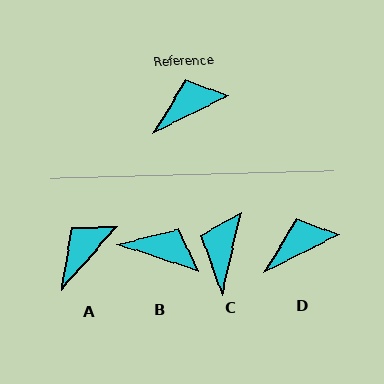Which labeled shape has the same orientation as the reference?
D.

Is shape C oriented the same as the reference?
No, it is off by about 50 degrees.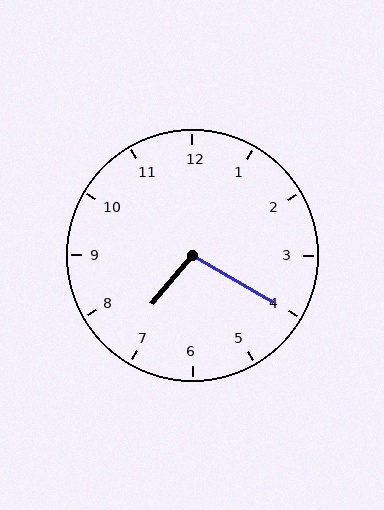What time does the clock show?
7:20.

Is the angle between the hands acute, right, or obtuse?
It is obtuse.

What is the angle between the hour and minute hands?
Approximately 100 degrees.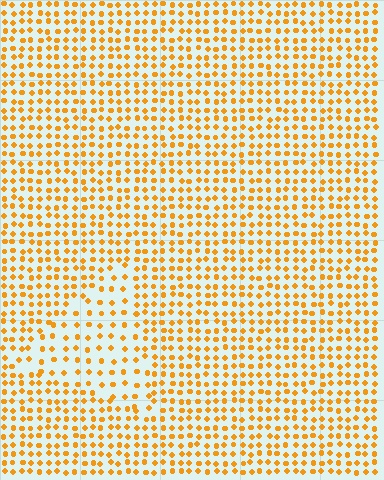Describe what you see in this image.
The image contains small orange elements arranged at two different densities. A triangle-shaped region is visible where the elements are less densely packed than the surrounding area.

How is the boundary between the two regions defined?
The boundary is defined by a change in element density (approximately 1.8x ratio). All elements are the same color, size, and shape.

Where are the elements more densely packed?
The elements are more densely packed outside the triangle boundary.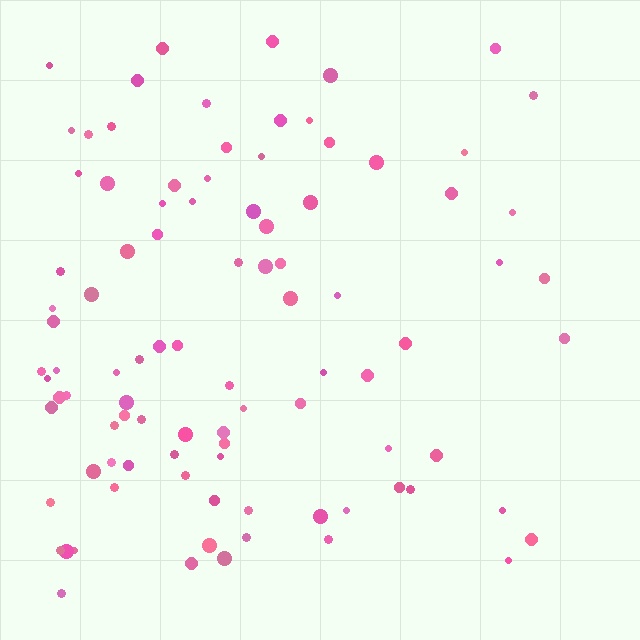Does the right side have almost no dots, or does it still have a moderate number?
Still a moderate number, just noticeably fewer than the left.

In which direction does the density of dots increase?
From right to left, with the left side densest.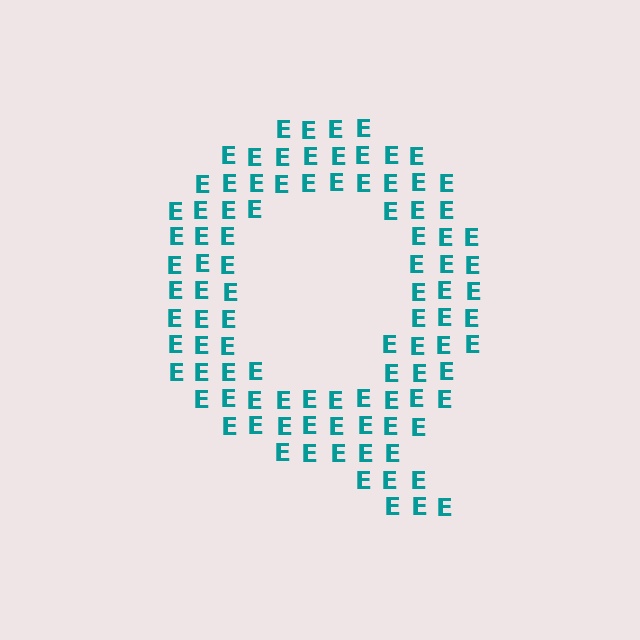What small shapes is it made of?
It is made of small letter E's.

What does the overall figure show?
The overall figure shows the letter Q.